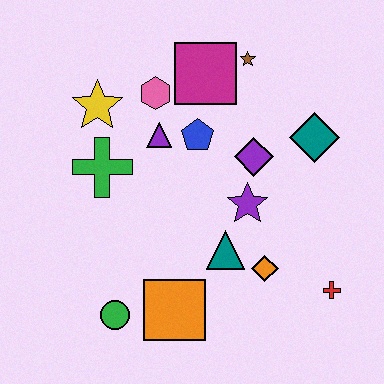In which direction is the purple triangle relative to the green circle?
The purple triangle is above the green circle.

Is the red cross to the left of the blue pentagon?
No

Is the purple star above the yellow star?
No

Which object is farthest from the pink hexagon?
The red cross is farthest from the pink hexagon.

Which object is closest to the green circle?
The orange square is closest to the green circle.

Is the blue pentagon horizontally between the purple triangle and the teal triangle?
Yes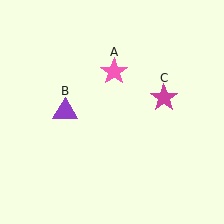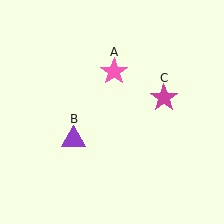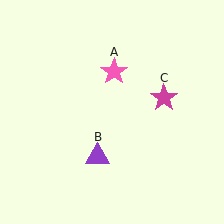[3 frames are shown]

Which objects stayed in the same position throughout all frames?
Pink star (object A) and magenta star (object C) remained stationary.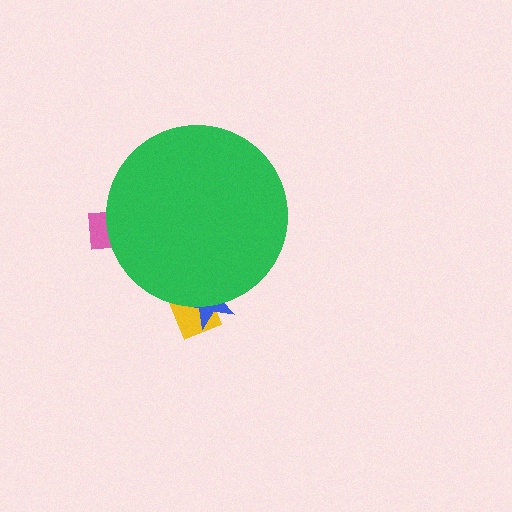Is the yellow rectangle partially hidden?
Yes, the yellow rectangle is partially hidden behind the green circle.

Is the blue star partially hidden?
Yes, the blue star is partially hidden behind the green circle.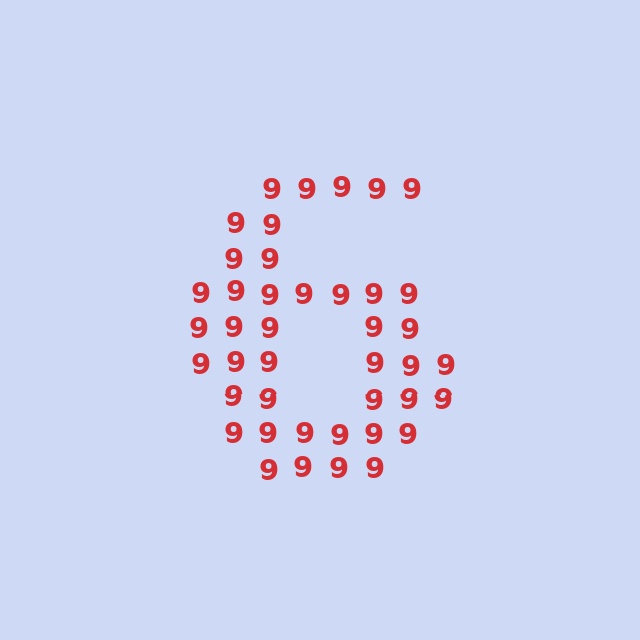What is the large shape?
The large shape is the digit 6.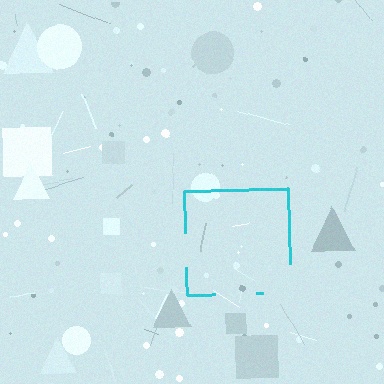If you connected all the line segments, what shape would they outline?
They would outline a square.